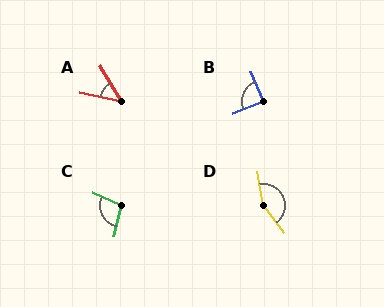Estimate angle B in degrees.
Approximately 87 degrees.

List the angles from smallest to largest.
A (46°), B (87°), C (100°), D (152°).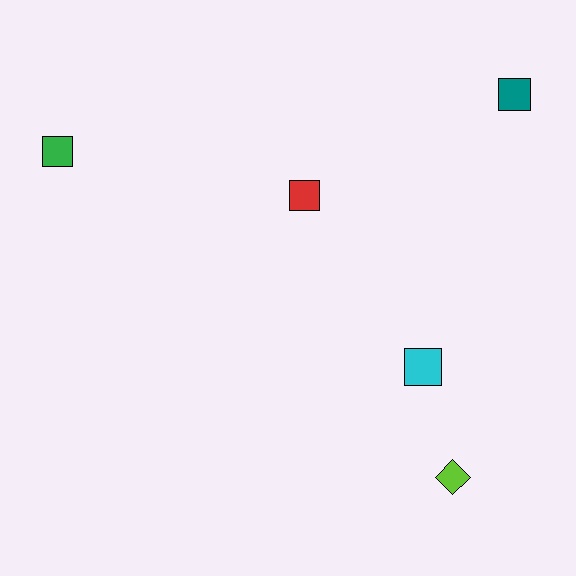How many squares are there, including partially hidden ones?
There are 4 squares.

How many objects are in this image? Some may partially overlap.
There are 5 objects.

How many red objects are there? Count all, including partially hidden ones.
There is 1 red object.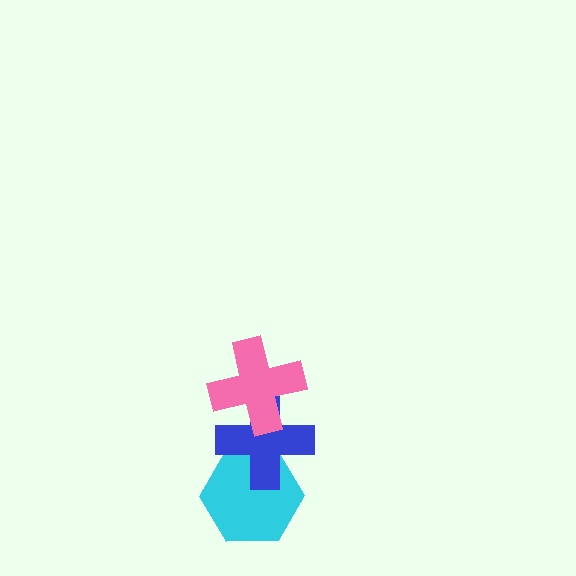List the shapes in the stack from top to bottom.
From top to bottom: the pink cross, the blue cross, the cyan hexagon.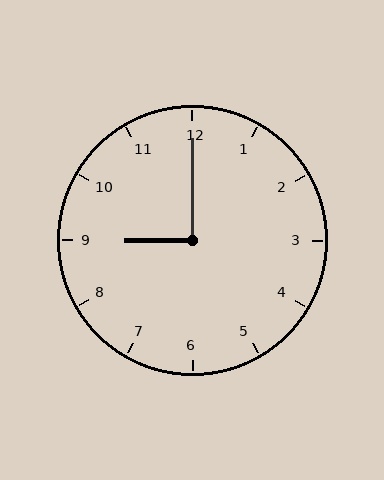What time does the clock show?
9:00.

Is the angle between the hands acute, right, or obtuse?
It is right.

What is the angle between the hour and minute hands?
Approximately 90 degrees.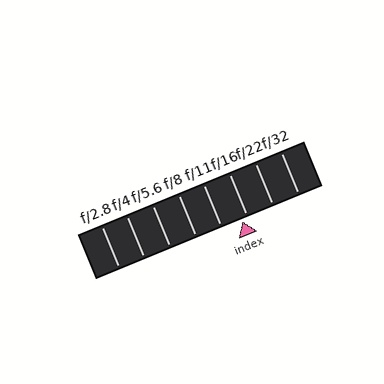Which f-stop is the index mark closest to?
The index mark is closest to f/16.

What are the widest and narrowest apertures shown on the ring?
The widest aperture shown is f/2.8 and the narrowest is f/32.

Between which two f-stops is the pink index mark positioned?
The index mark is between f/11 and f/16.